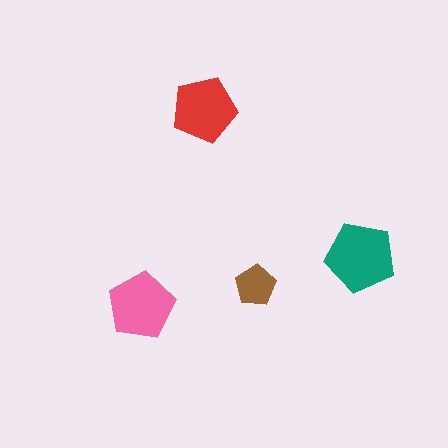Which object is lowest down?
The pink pentagon is bottommost.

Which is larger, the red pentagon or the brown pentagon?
The red one.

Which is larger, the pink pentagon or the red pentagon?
The pink one.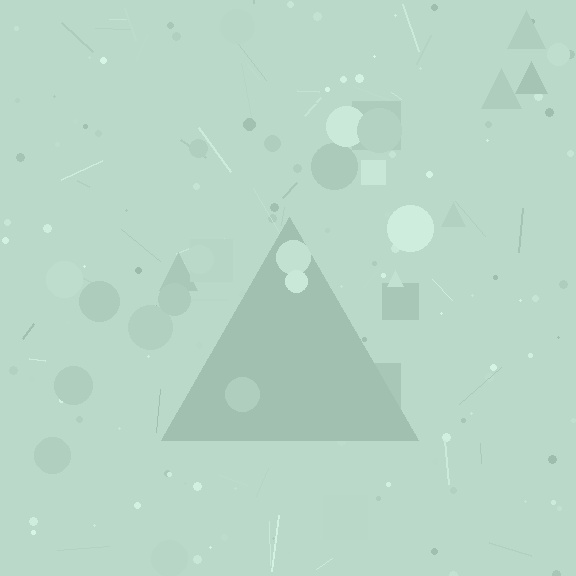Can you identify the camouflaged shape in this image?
The camouflaged shape is a triangle.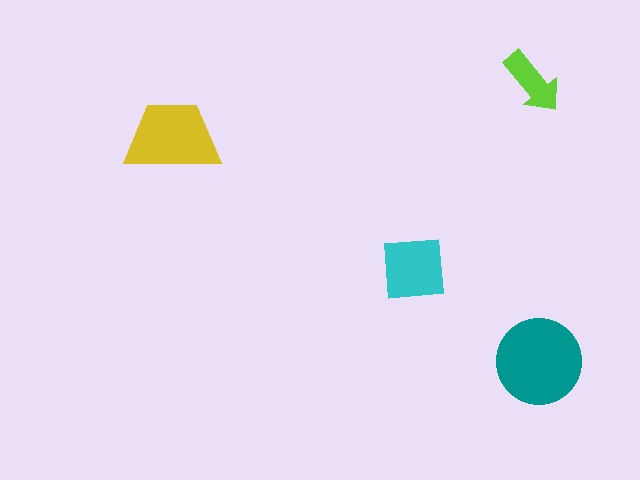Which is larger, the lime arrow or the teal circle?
The teal circle.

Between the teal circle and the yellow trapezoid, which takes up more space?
The teal circle.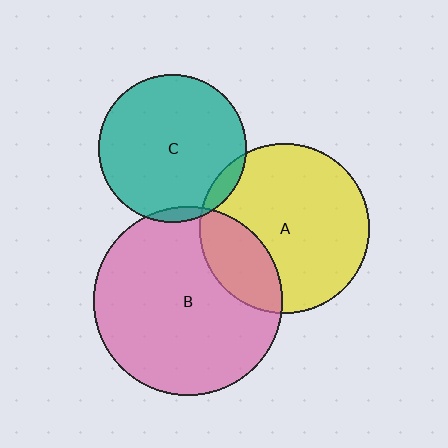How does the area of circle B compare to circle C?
Approximately 1.6 times.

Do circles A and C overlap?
Yes.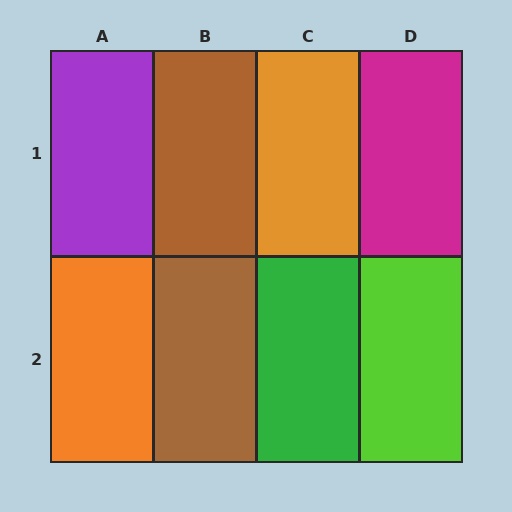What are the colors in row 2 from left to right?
Orange, brown, green, lime.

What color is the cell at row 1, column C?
Orange.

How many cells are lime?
1 cell is lime.